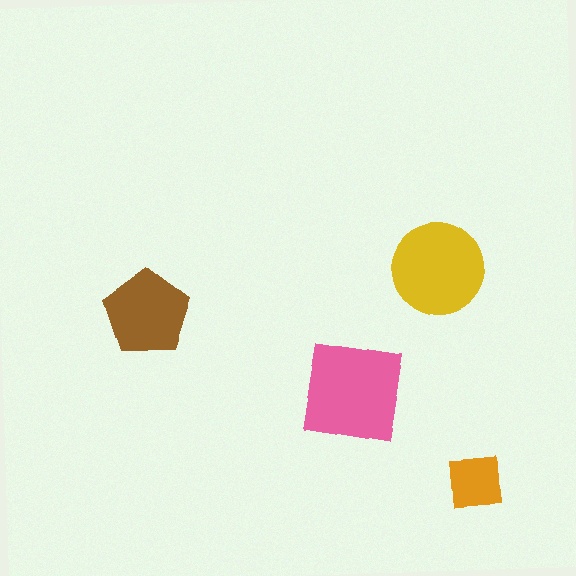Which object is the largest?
The pink square.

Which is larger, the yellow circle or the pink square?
The pink square.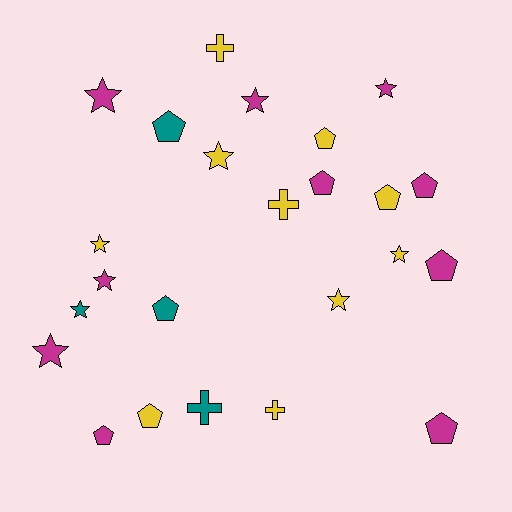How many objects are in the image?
There are 24 objects.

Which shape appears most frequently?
Star, with 10 objects.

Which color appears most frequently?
Magenta, with 10 objects.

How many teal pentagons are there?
There are 2 teal pentagons.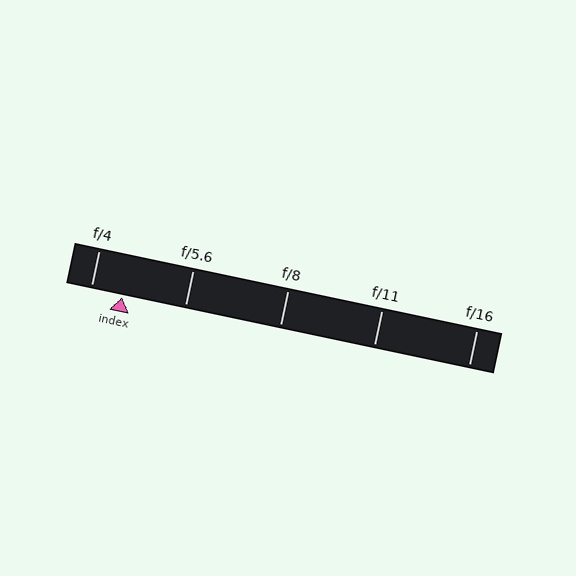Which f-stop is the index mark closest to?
The index mark is closest to f/4.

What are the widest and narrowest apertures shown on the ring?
The widest aperture shown is f/4 and the narrowest is f/16.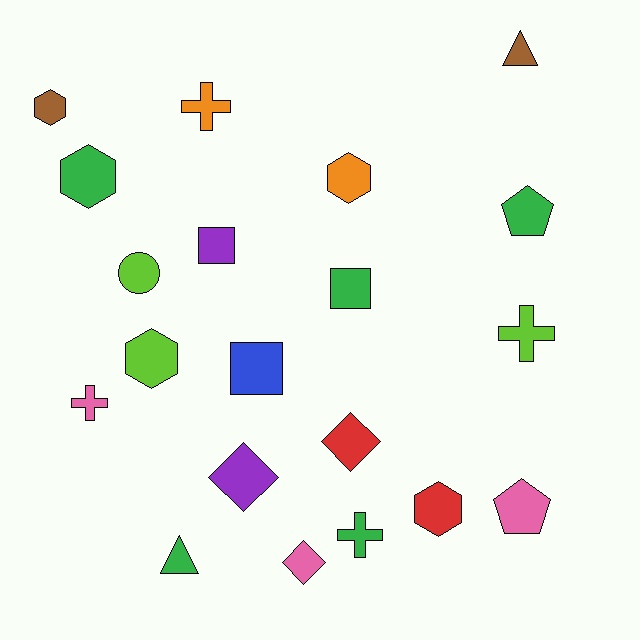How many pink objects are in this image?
There are 3 pink objects.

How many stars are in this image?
There are no stars.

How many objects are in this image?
There are 20 objects.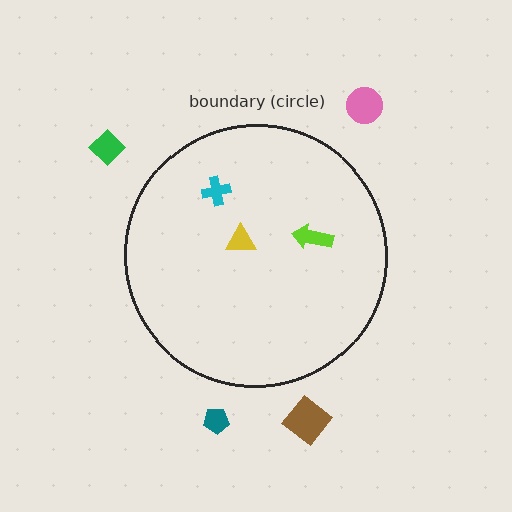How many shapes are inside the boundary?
3 inside, 4 outside.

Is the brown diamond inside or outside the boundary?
Outside.